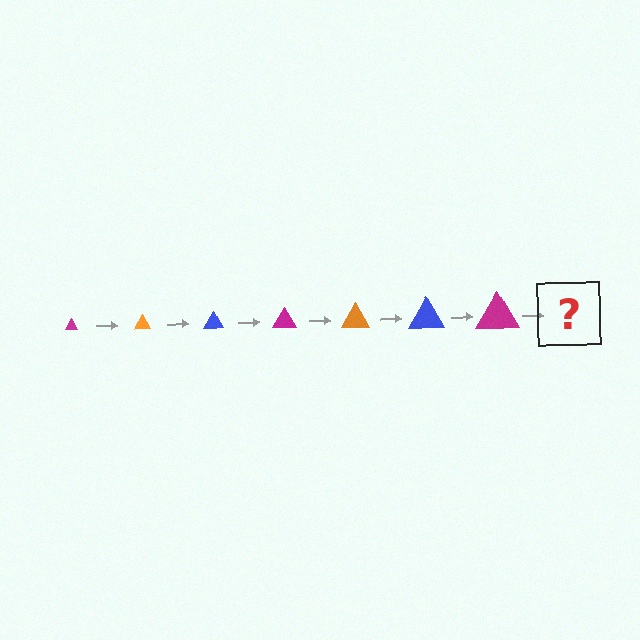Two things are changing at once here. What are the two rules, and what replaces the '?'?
The two rules are that the triangle grows larger each step and the color cycles through magenta, orange, and blue. The '?' should be an orange triangle, larger than the previous one.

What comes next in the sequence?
The next element should be an orange triangle, larger than the previous one.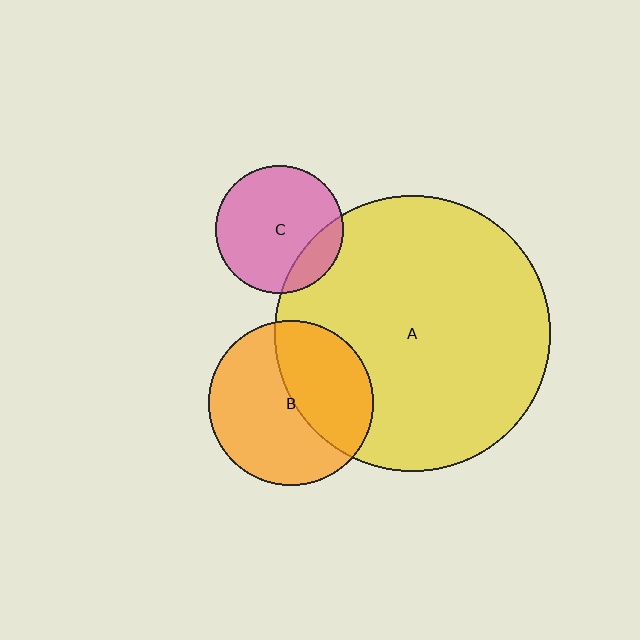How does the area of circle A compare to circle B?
Approximately 2.8 times.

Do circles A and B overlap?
Yes.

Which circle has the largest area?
Circle A (yellow).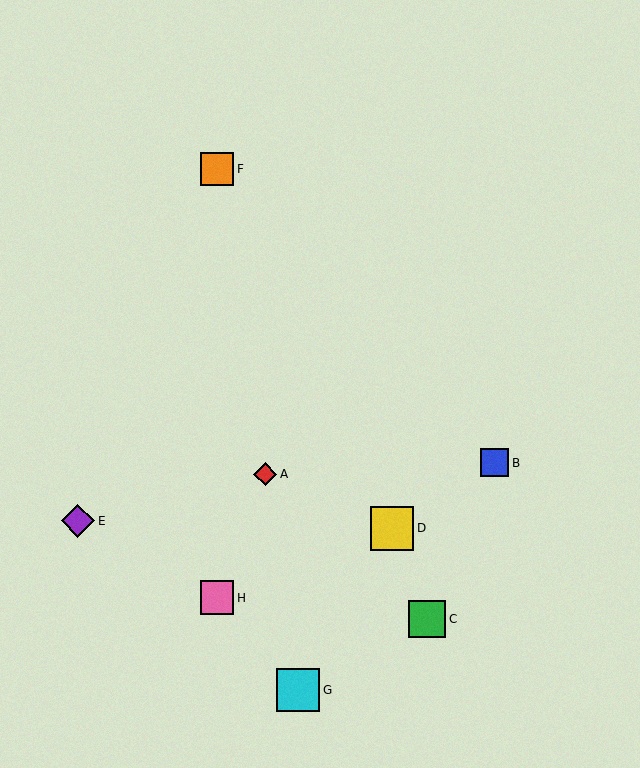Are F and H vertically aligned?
Yes, both are at x≈217.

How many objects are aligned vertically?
2 objects (F, H) are aligned vertically.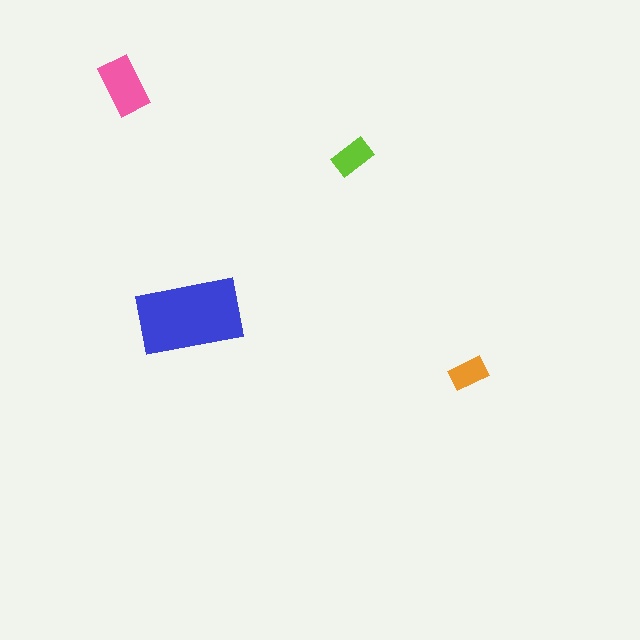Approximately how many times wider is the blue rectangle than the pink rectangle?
About 2 times wider.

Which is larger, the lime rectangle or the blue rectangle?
The blue one.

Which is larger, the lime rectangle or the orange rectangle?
The lime one.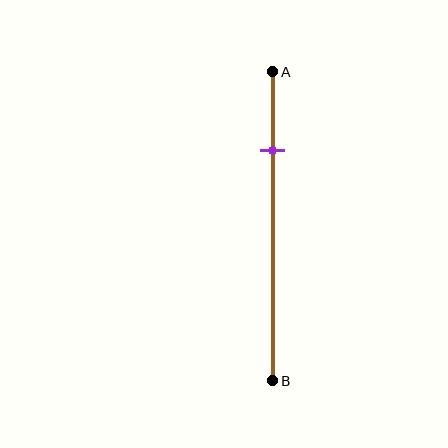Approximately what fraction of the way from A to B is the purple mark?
The purple mark is approximately 25% of the way from A to B.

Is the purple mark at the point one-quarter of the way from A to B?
Yes, the mark is approximately at the one-quarter point.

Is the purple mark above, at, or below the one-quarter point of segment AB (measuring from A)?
The purple mark is approximately at the one-quarter point of segment AB.